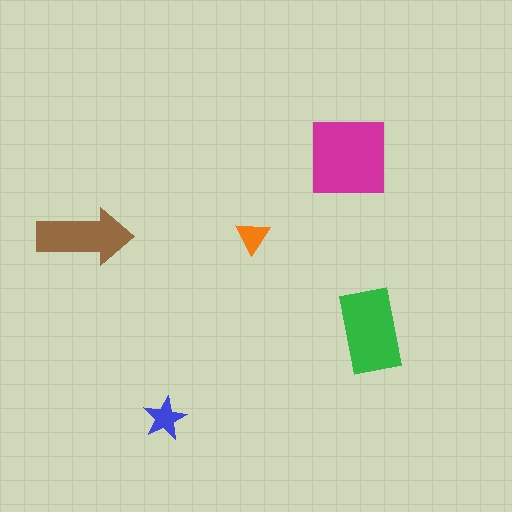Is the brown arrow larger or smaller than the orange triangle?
Larger.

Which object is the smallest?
The orange triangle.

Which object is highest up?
The magenta square is topmost.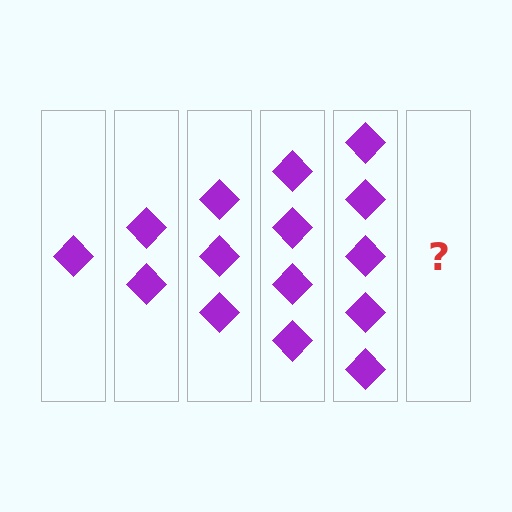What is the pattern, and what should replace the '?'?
The pattern is that each step adds one more diamond. The '?' should be 6 diamonds.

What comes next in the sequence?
The next element should be 6 diamonds.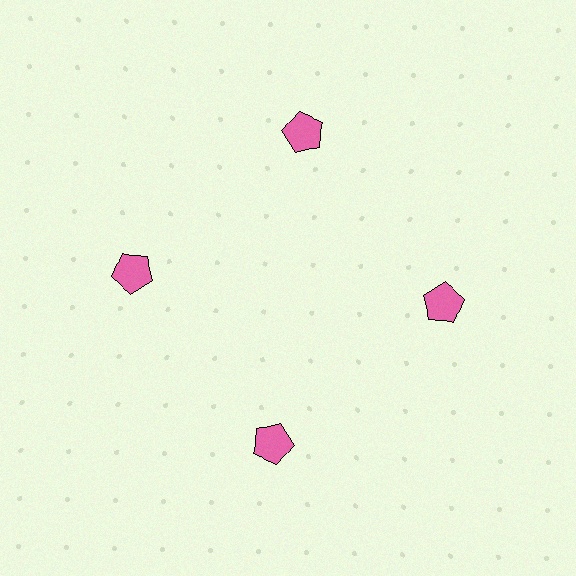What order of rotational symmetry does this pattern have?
This pattern has 4-fold rotational symmetry.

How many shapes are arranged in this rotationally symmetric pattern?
There are 4 shapes, arranged in 4 groups of 1.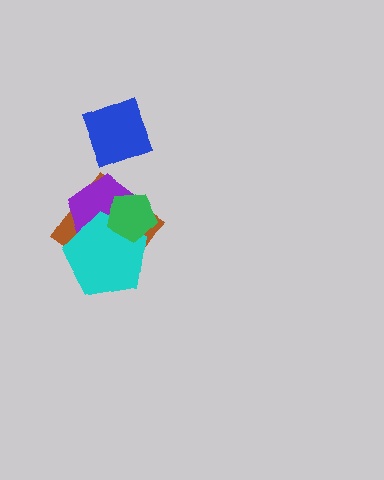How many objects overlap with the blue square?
0 objects overlap with the blue square.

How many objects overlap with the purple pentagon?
3 objects overlap with the purple pentagon.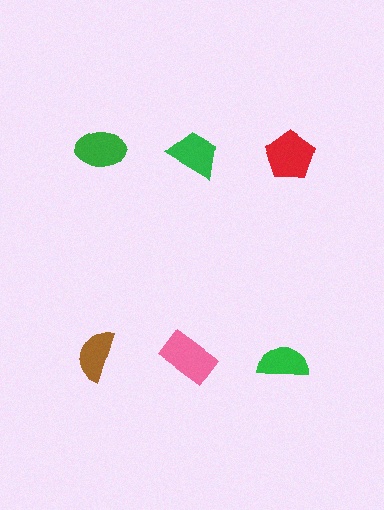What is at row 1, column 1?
A green ellipse.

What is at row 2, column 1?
A brown semicircle.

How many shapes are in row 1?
3 shapes.